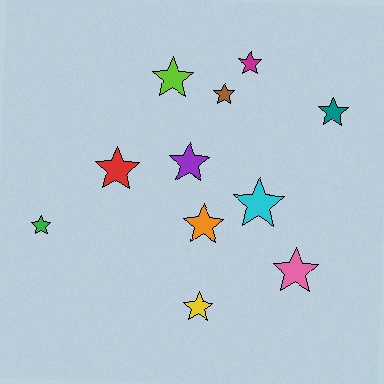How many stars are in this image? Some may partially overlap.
There are 11 stars.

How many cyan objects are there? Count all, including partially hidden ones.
There is 1 cyan object.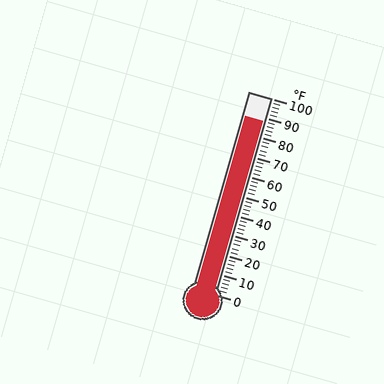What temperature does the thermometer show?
The thermometer shows approximately 88°F.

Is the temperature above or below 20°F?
The temperature is above 20°F.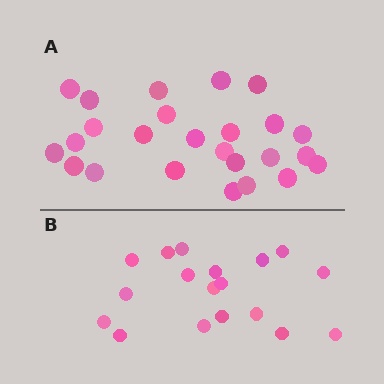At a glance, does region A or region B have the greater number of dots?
Region A (the top region) has more dots.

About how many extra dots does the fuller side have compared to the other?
Region A has roughly 8 or so more dots than region B.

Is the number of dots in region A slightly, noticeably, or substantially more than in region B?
Region A has noticeably more, but not dramatically so. The ratio is roughly 1.4 to 1.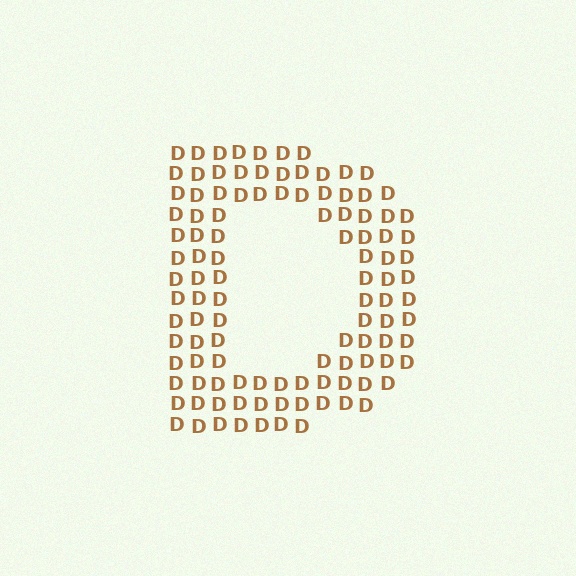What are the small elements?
The small elements are letter D's.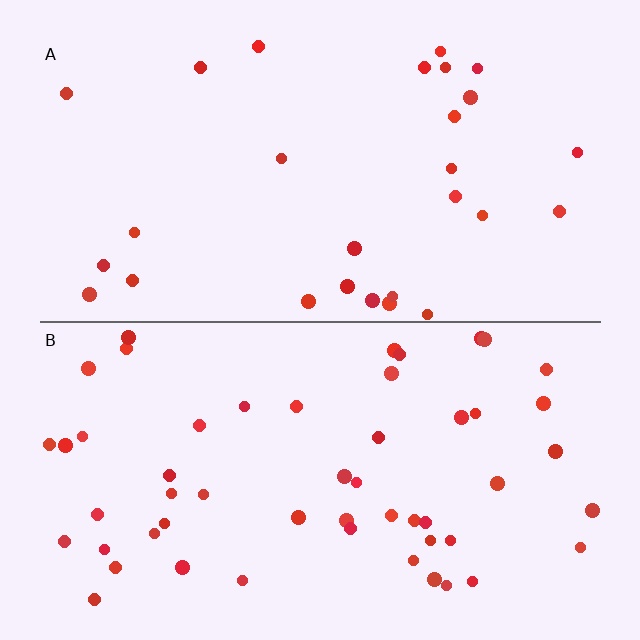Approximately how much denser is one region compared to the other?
Approximately 1.9× — region B over region A.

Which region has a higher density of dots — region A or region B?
B (the bottom).